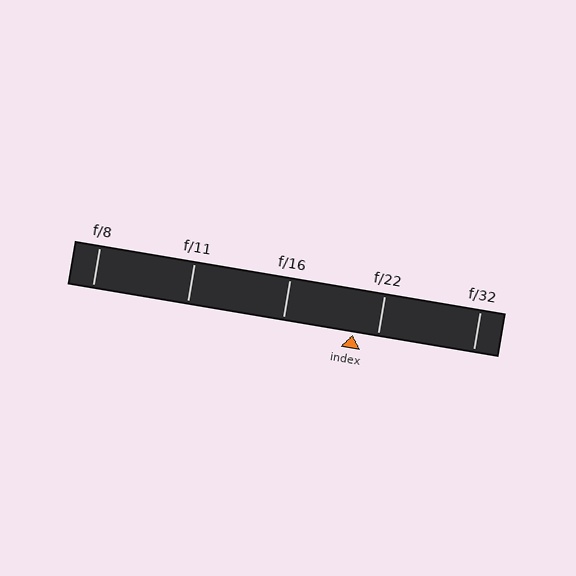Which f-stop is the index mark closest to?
The index mark is closest to f/22.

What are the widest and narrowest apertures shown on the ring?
The widest aperture shown is f/8 and the narrowest is f/32.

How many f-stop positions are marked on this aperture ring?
There are 5 f-stop positions marked.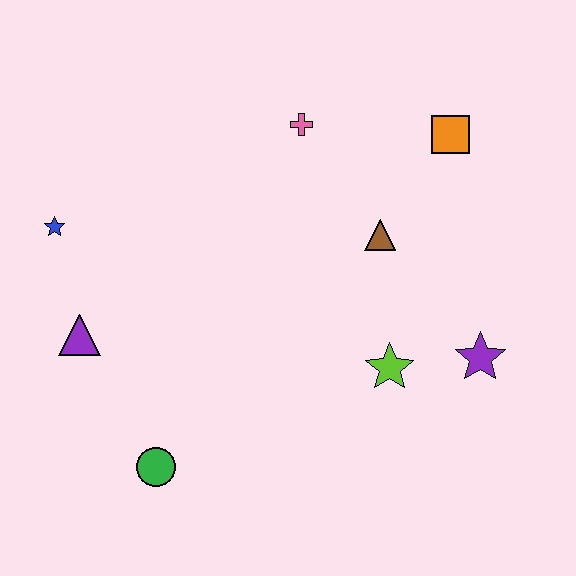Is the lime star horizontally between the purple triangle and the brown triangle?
No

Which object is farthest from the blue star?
The purple star is farthest from the blue star.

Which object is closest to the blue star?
The purple triangle is closest to the blue star.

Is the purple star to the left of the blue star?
No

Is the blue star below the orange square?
Yes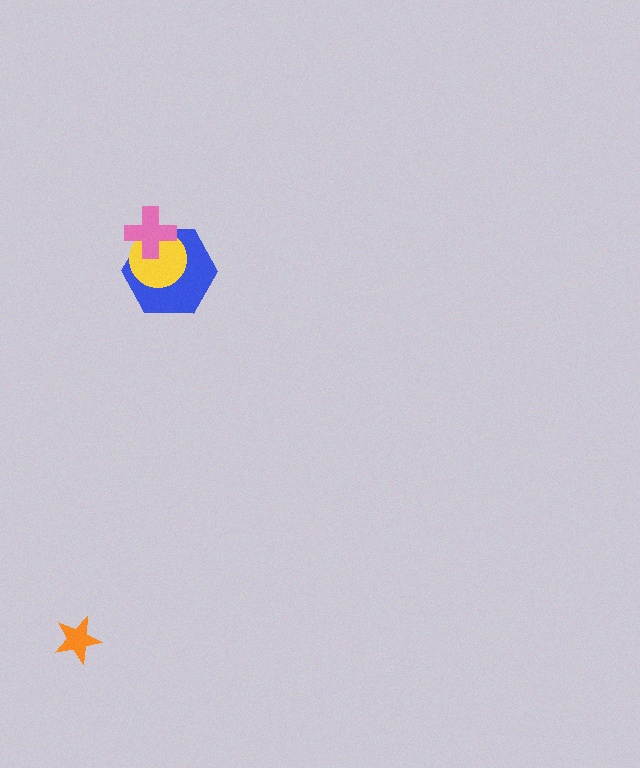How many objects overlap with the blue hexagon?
2 objects overlap with the blue hexagon.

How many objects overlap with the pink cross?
2 objects overlap with the pink cross.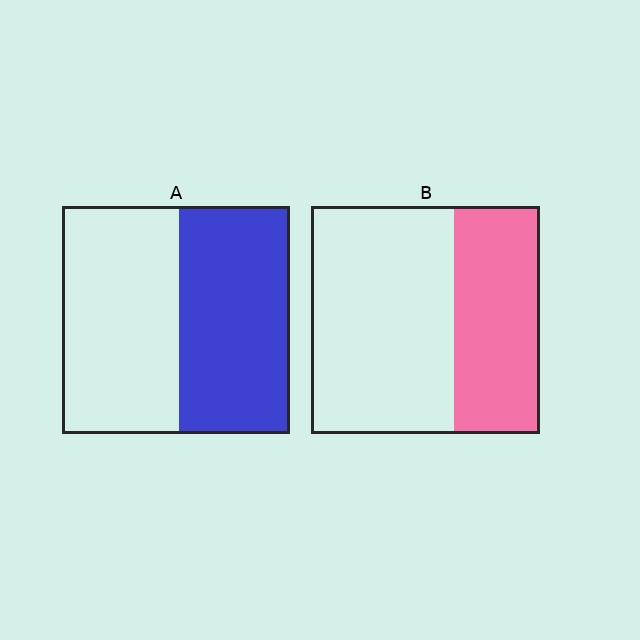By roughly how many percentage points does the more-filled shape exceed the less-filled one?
By roughly 10 percentage points (A over B).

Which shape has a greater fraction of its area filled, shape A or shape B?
Shape A.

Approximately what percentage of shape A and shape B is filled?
A is approximately 50% and B is approximately 40%.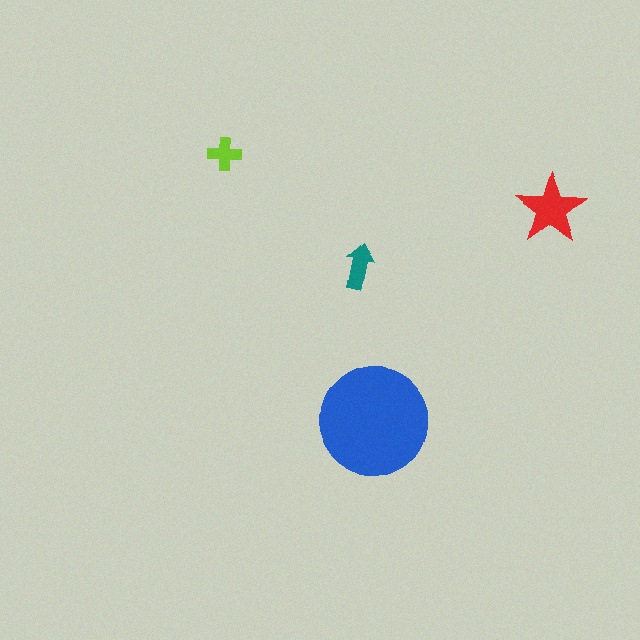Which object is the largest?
The blue circle.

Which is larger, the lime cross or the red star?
The red star.